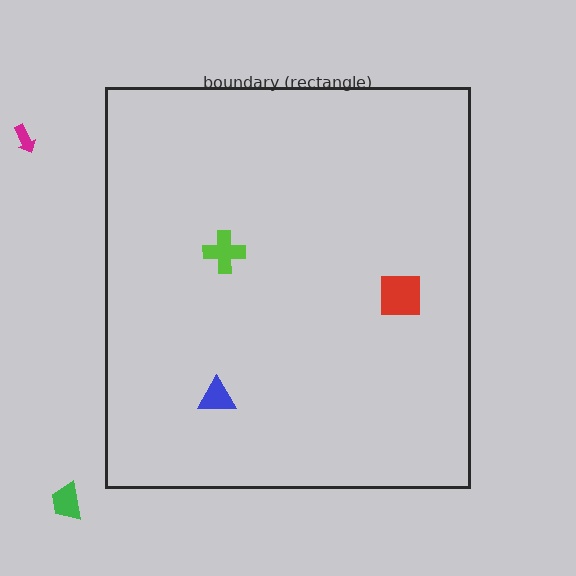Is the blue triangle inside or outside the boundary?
Inside.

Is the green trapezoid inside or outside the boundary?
Outside.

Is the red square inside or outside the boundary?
Inside.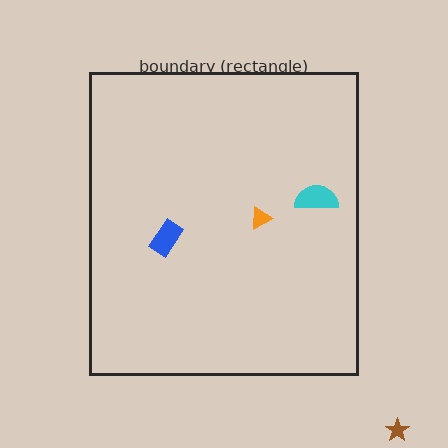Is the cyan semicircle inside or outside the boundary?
Inside.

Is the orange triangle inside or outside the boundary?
Inside.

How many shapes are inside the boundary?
3 inside, 1 outside.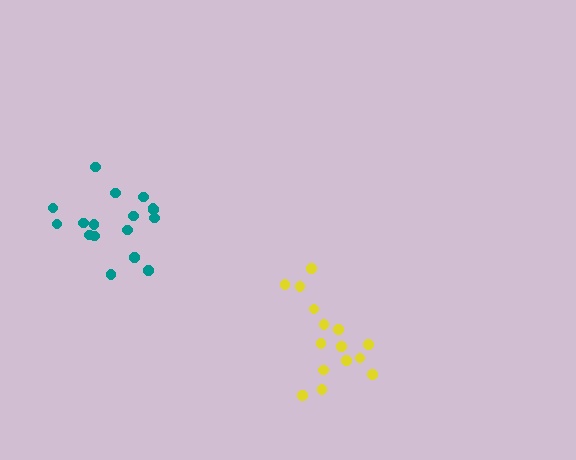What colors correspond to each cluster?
The clusters are colored: yellow, teal.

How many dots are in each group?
Group 1: 15 dots, Group 2: 17 dots (32 total).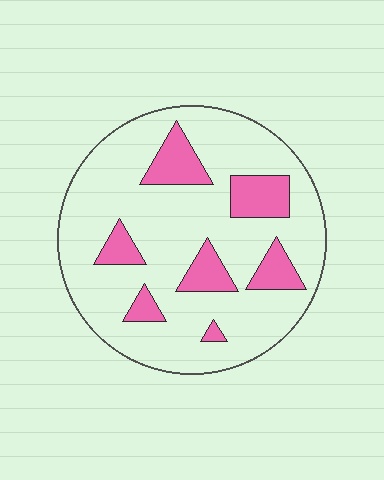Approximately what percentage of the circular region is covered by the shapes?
Approximately 20%.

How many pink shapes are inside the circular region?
7.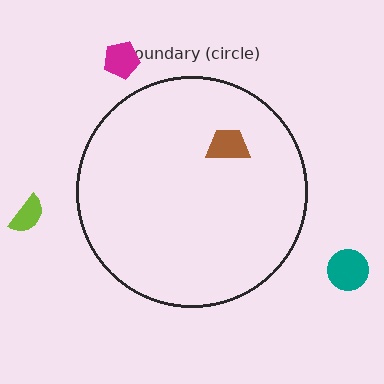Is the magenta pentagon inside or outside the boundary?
Outside.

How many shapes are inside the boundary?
1 inside, 3 outside.